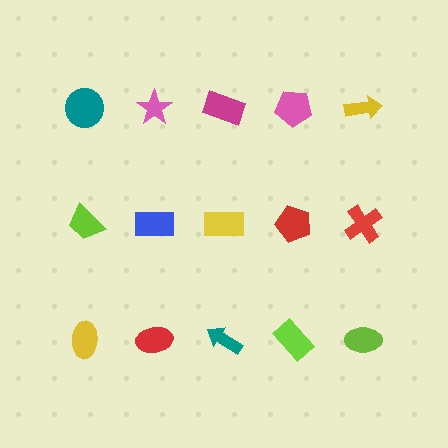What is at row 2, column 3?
A yellow rectangle.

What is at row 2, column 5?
A red cross.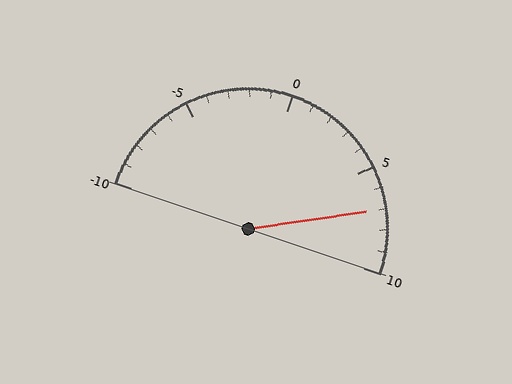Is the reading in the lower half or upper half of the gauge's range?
The reading is in the upper half of the range (-10 to 10).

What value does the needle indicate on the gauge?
The needle indicates approximately 7.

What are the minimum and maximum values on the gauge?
The gauge ranges from -10 to 10.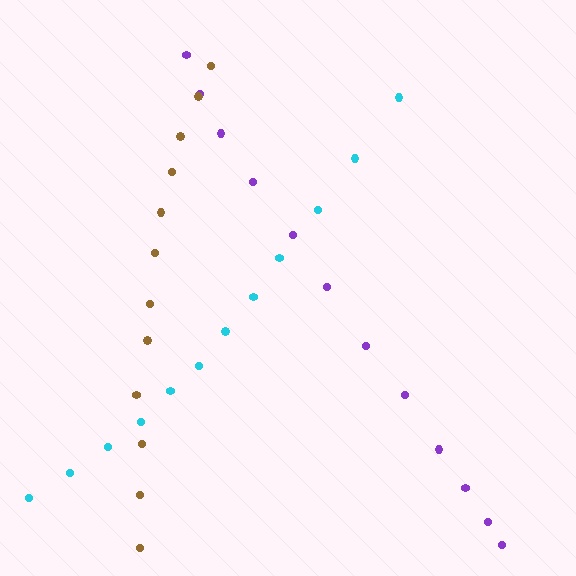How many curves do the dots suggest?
There are 3 distinct paths.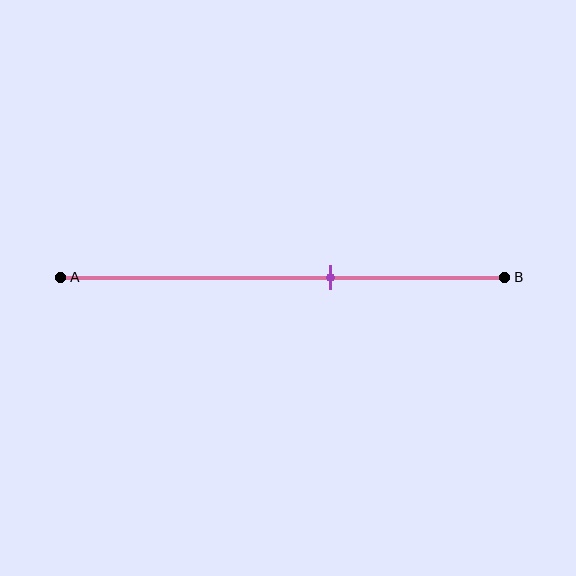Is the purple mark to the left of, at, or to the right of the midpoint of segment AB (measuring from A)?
The purple mark is to the right of the midpoint of segment AB.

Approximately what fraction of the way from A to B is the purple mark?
The purple mark is approximately 60% of the way from A to B.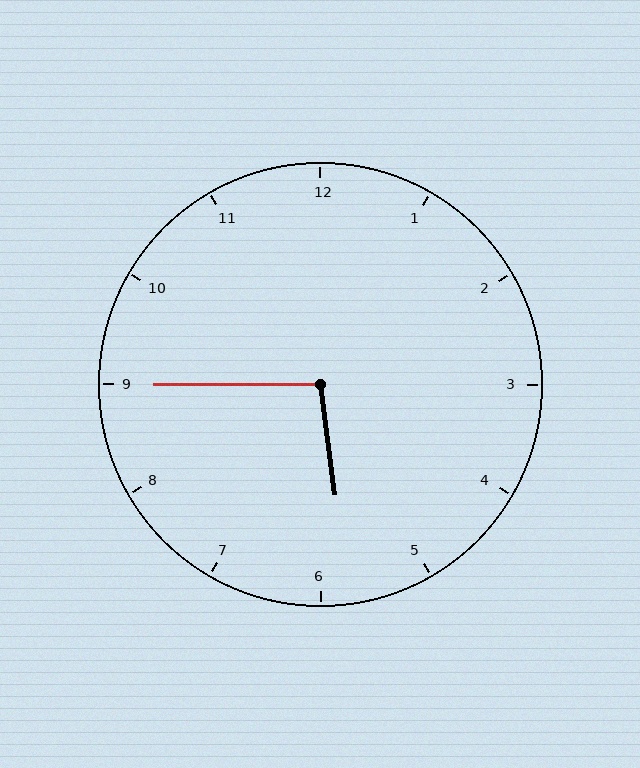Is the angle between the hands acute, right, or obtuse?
It is obtuse.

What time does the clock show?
5:45.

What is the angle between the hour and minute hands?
Approximately 98 degrees.